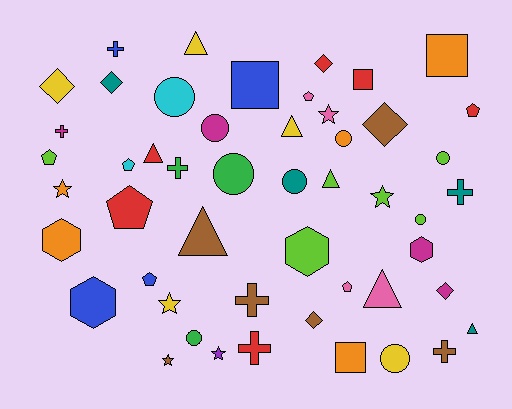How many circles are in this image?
There are 9 circles.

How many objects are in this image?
There are 50 objects.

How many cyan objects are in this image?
There are 2 cyan objects.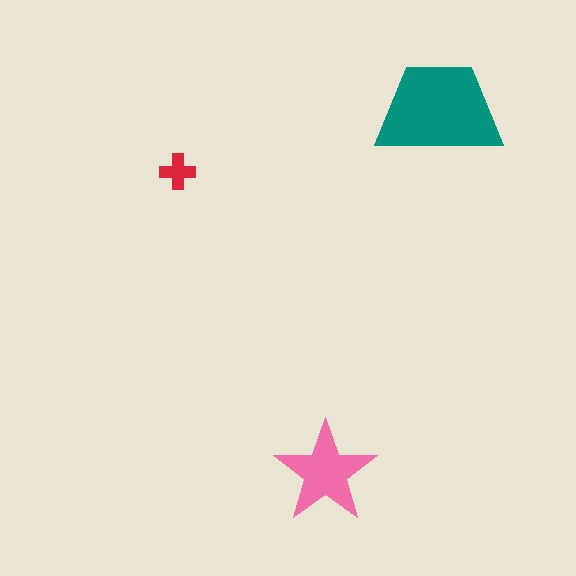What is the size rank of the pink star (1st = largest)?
2nd.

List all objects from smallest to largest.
The red cross, the pink star, the teal trapezoid.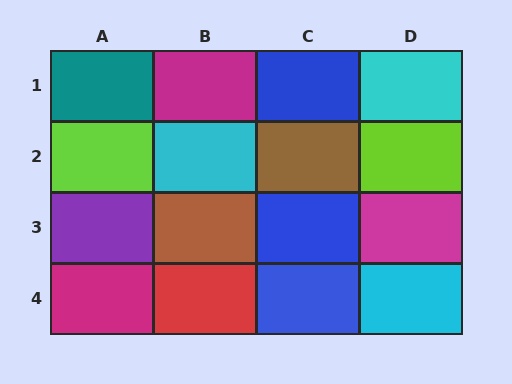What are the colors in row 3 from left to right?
Purple, brown, blue, magenta.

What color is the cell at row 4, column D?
Cyan.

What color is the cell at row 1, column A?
Teal.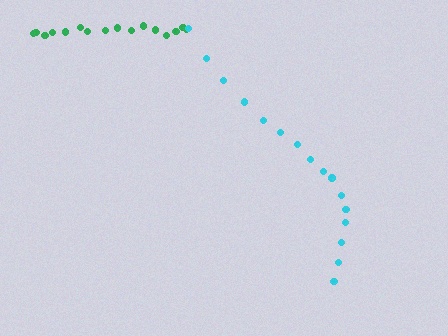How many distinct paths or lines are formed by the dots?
There are 2 distinct paths.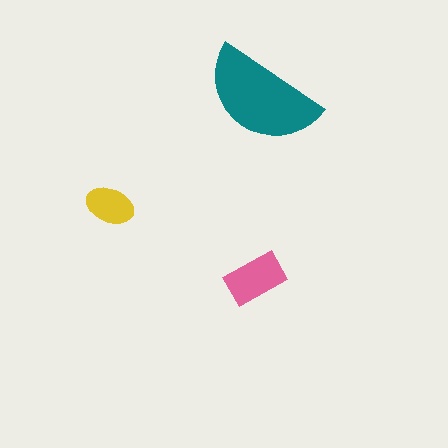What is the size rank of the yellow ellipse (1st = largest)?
3rd.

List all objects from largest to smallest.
The teal semicircle, the pink rectangle, the yellow ellipse.